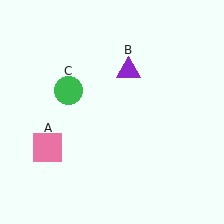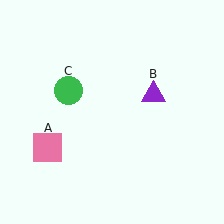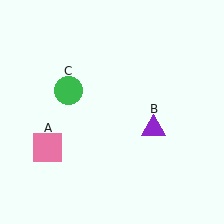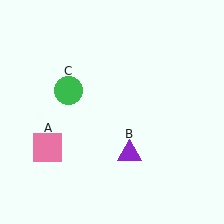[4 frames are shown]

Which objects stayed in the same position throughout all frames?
Pink square (object A) and green circle (object C) remained stationary.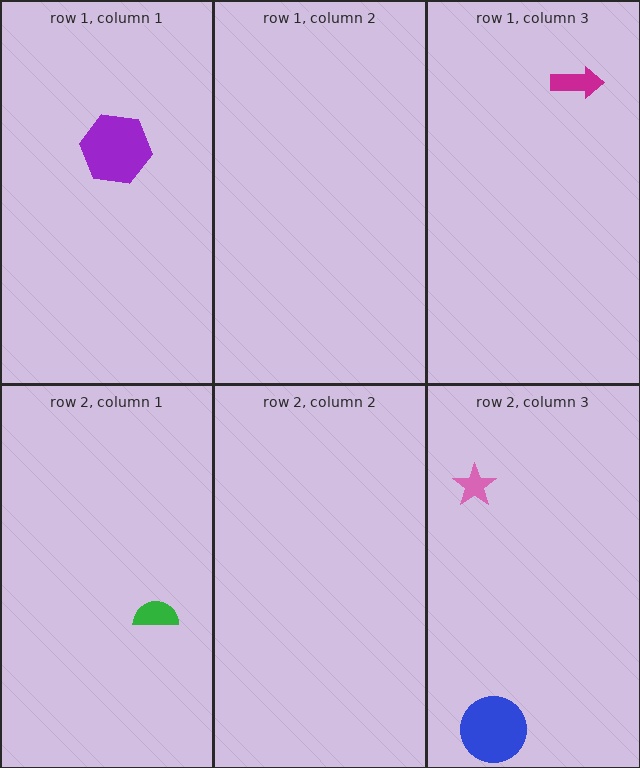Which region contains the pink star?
The row 2, column 3 region.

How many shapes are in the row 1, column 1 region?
1.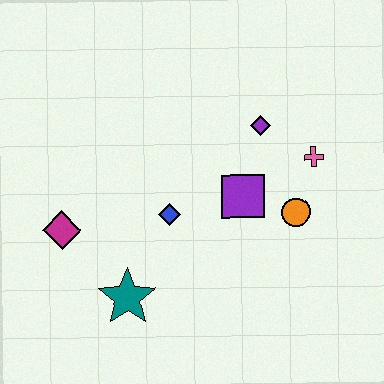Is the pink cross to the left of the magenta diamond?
No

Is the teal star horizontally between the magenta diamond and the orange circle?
Yes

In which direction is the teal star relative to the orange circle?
The teal star is to the left of the orange circle.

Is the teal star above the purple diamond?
No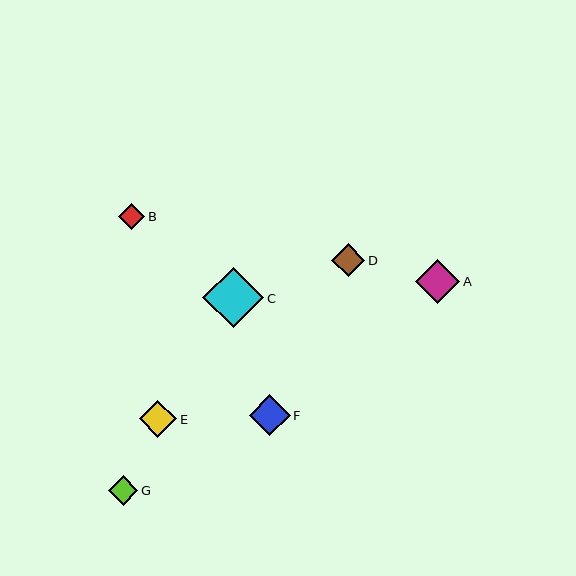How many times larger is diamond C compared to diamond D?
Diamond C is approximately 1.9 times the size of diamond D.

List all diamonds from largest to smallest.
From largest to smallest: C, A, F, E, D, G, B.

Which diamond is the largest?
Diamond C is the largest with a size of approximately 61 pixels.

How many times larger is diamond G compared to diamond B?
Diamond G is approximately 1.1 times the size of diamond B.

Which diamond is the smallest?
Diamond B is the smallest with a size of approximately 26 pixels.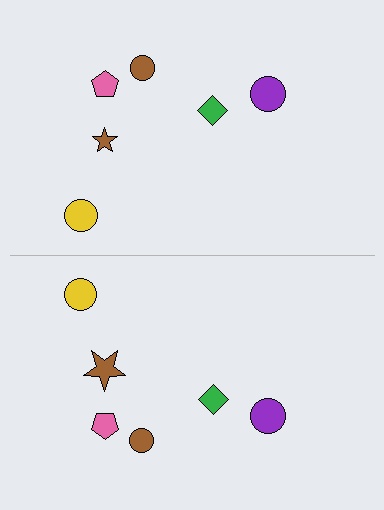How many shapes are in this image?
There are 12 shapes in this image.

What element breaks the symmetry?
The brown star on the bottom side has a different size than its mirror counterpart.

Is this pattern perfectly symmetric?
No, the pattern is not perfectly symmetric. The brown star on the bottom side has a different size than its mirror counterpart.